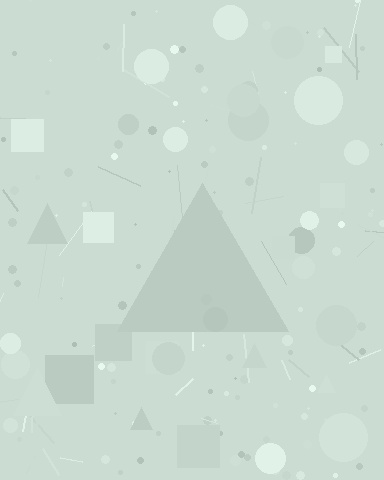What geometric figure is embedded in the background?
A triangle is embedded in the background.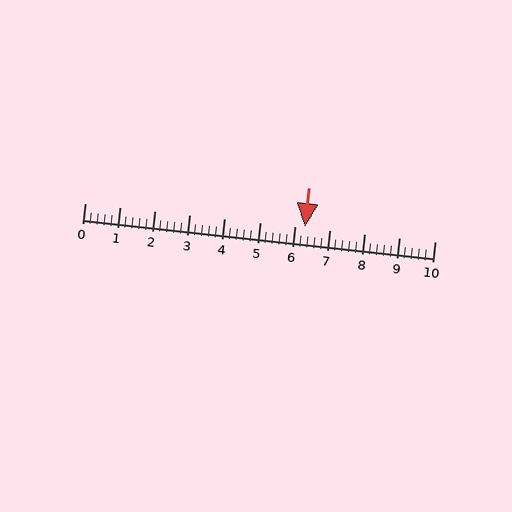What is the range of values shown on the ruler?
The ruler shows values from 0 to 10.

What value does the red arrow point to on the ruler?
The red arrow points to approximately 6.3.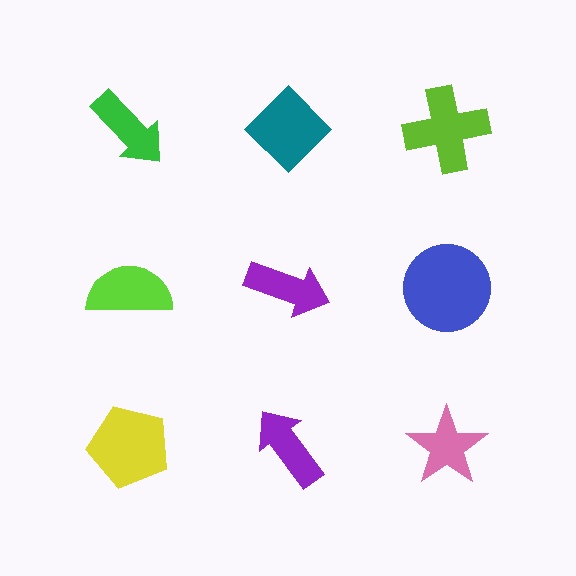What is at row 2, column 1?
A lime semicircle.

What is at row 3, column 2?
A purple arrow.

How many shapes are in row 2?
3 shapes.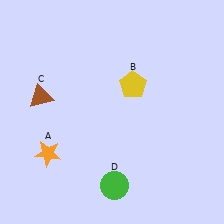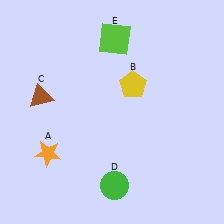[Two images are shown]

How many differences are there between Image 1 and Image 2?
There is 1 difference between the two images.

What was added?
A lime square (E) was added in Image 2.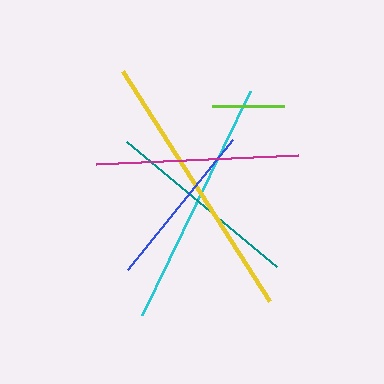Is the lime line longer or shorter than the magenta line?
The magenta line is longer than the lime line.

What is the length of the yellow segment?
The yellow segment is approximately 273 pixels long.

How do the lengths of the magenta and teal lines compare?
The magenta and teal lines are approximately the same length.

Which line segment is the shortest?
The lime line is the shortest at approximately 72 pixels.